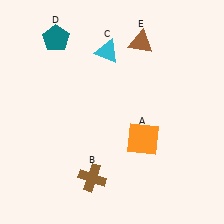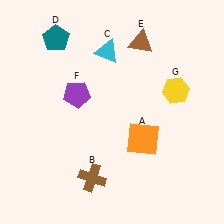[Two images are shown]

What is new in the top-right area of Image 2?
A yellow hexagon (G) was added in the top-right area of Image 2.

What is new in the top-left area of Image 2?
A purple pentagon (F) was added in the top-left area of Image 2.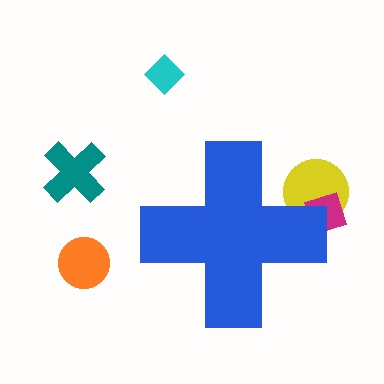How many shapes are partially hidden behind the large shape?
2 shapes are partially hidden.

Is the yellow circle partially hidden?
Yes, the yellow circle is partially hidden behind the blue cross.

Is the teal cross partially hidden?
No, the teal cross is fully visible.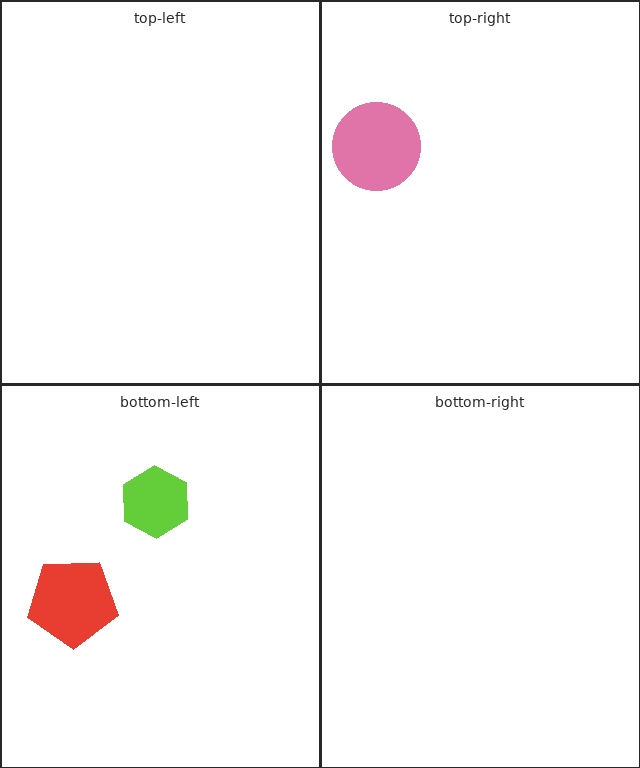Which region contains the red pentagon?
The bottom-left region.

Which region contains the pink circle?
The top-right region.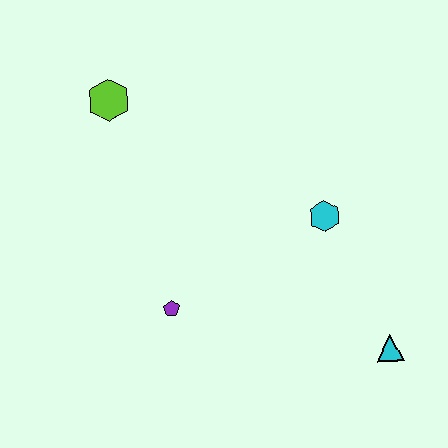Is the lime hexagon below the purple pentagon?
No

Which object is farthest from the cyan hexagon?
The lime hexagon is farthest from the cyan hexagon.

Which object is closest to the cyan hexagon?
The cyan triangle is closest to the cyan hexagon.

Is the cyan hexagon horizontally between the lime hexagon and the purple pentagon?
No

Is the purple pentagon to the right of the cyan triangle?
No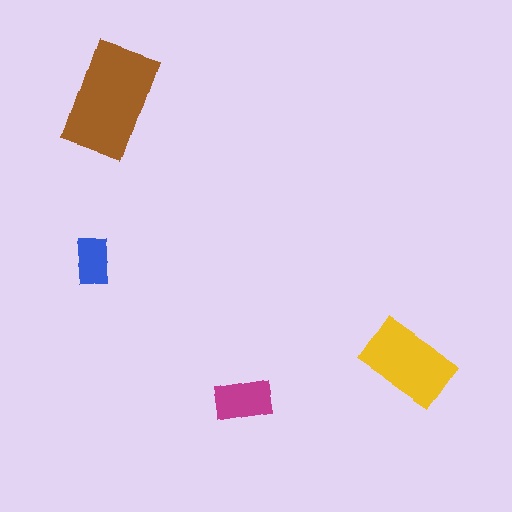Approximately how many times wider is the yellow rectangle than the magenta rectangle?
About 1.5 times wider.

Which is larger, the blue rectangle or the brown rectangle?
The brown one.